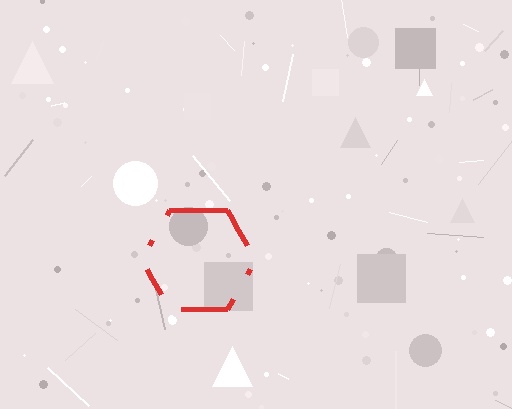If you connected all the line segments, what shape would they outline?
They would outline a hexagon.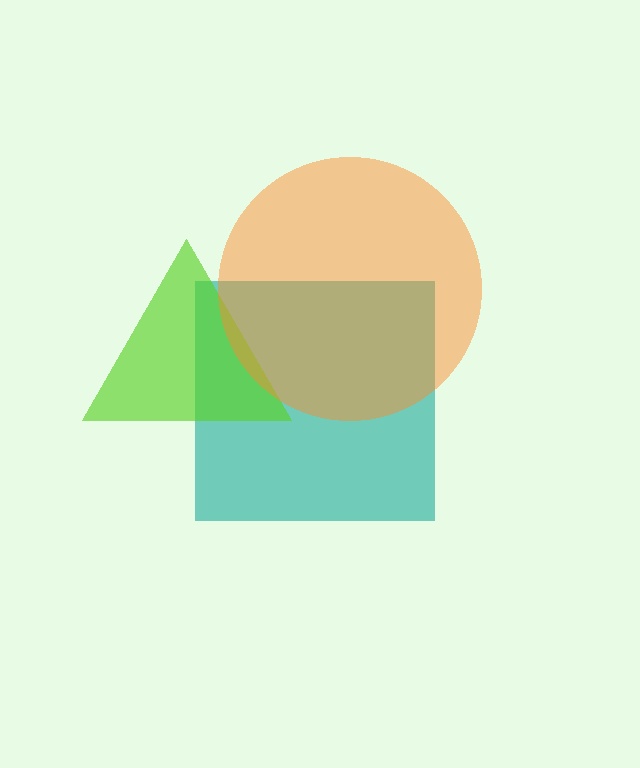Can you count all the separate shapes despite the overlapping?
Yes, there are 3 separate shapes.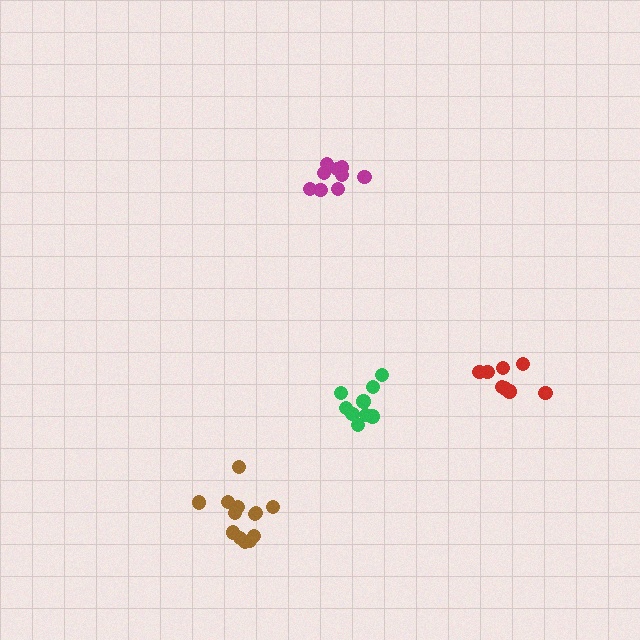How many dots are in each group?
Group 1: 9 dots, Group 2: 9 dots, Group 3: 13 dots, Group 4: 8 dots (39 total).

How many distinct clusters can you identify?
There are 4 distinct clusters.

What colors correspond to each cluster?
The clusters are colored: magenta, green, brown, red.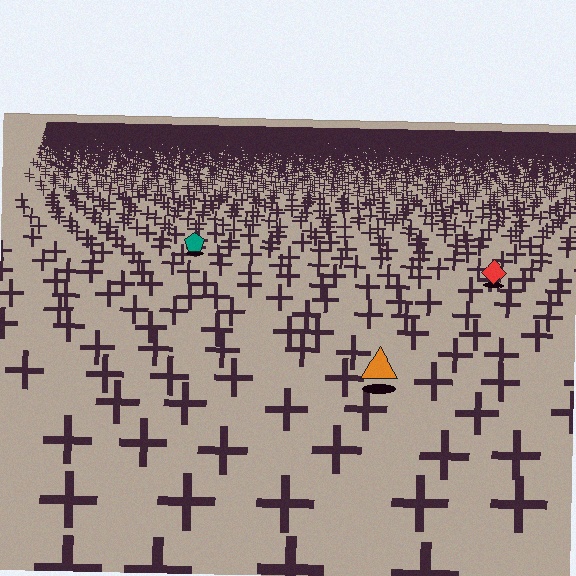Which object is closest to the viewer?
The orange triangle is closest. The texture marks near it are larger and more spread out.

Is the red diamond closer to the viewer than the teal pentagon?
Yes. The red diamond is closer — you can tell from the texture gradient: the ground texture is coarser near it.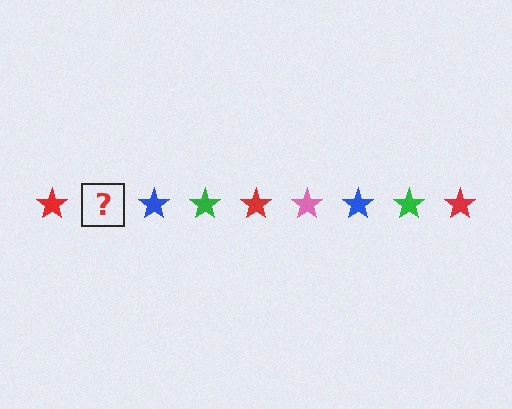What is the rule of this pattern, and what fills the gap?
The rule is that the pattern cycles through red, pink, blue, green stars. The gap should be filled with a pink star.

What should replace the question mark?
The question mark should be replaced with a pink star.